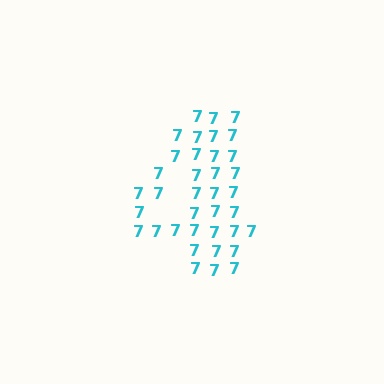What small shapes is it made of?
It is made of small digit 7's.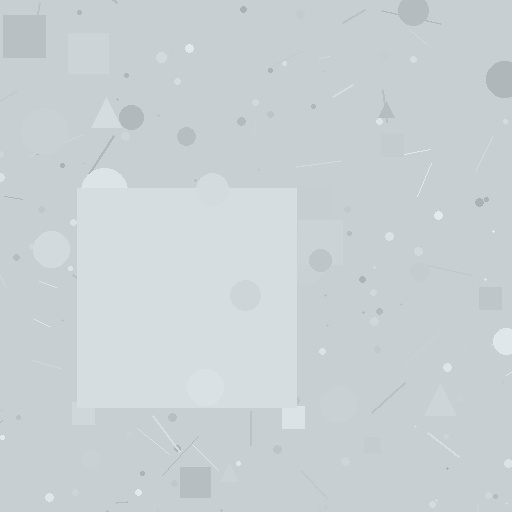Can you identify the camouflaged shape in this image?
The camouflaged shape is a square.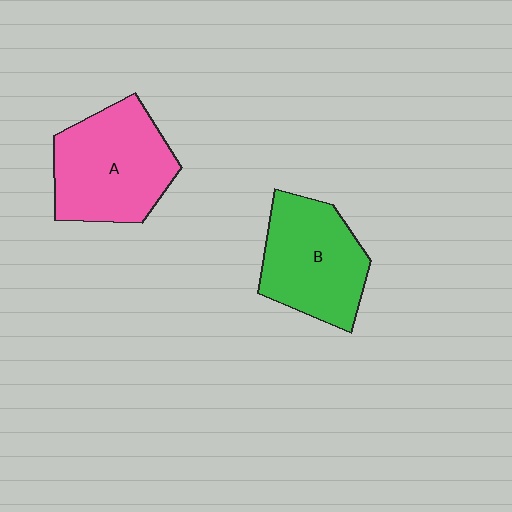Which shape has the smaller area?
Shape B (green).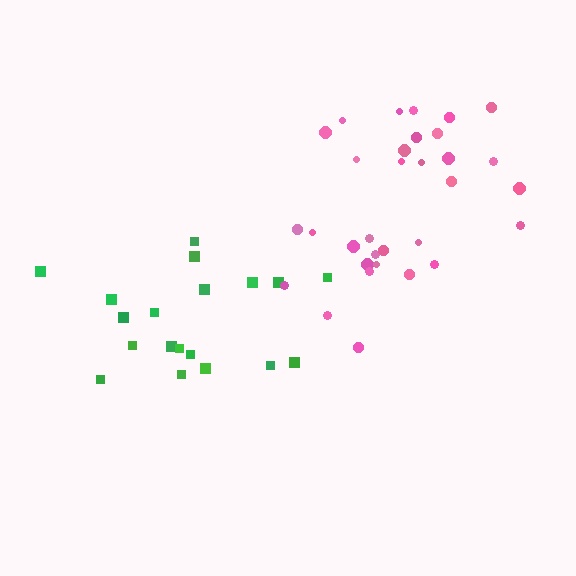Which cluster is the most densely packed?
Pink.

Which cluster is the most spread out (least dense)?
Green.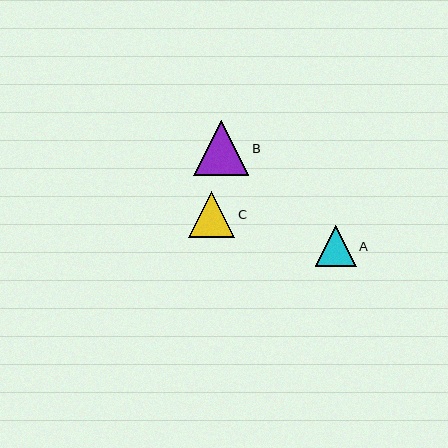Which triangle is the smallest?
Triangle A is the smallest with a size of approximately 41 pixels.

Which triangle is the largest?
Triangle B is the largest with a size of approximately 55 pixels.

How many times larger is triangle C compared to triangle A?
Triangle C is approximately 1.1 times the size of triangle A.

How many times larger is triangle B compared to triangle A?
Triangle B is approximately 1.4 times the size of triangle A.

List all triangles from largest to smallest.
From largest to smallest: B, C, A.